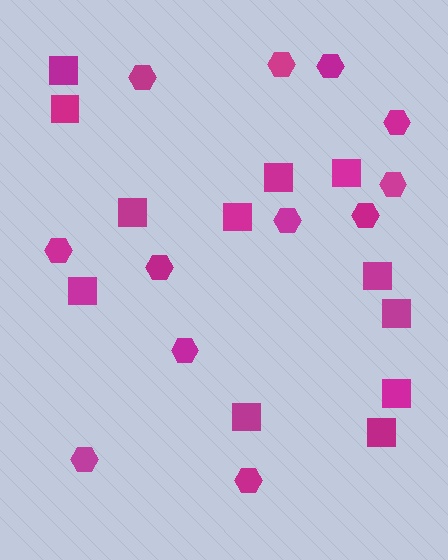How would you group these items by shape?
There are 2 groups: one group of squares (12) and one group of hexagons (12).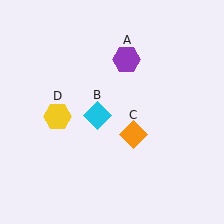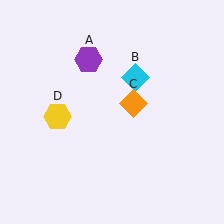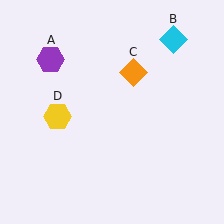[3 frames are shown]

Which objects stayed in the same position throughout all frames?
Yellow hexagon (object D) remained stationary.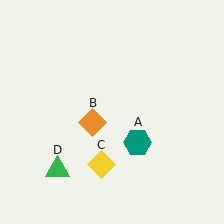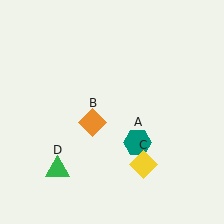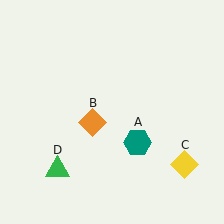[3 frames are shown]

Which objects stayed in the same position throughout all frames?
Teal hexagon (object A) and orange diamond (object B) and green triangle (object D) remained stationary.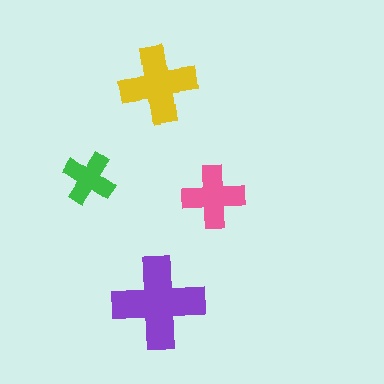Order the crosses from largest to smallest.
the purple one, the yellow one, the pink one, the green one.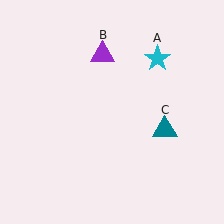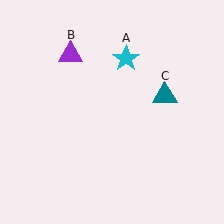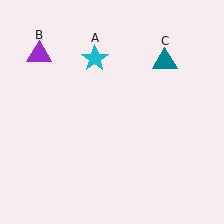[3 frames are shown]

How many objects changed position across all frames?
3 objects changed position: cyan star (object A), purple triangle (object B), teal triangle (object C).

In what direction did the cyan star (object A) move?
The cyan star (object A) moved left.